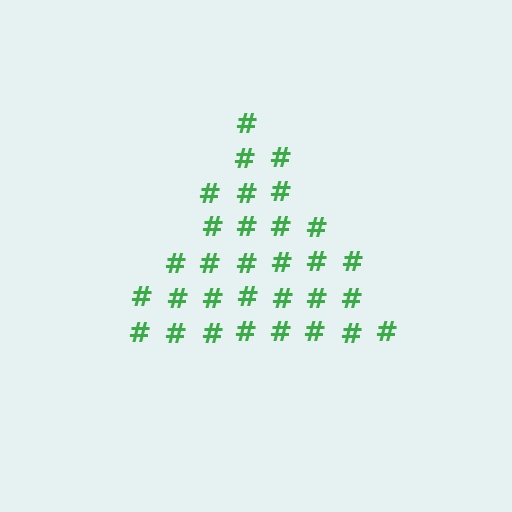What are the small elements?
The small elements are hash symbols.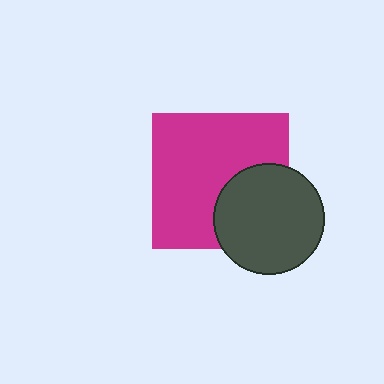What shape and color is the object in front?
The object in front is a dark gray circle.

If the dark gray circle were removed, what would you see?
You would see the complete magenta square.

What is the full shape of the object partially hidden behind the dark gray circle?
The partially hidden object is a magenta square.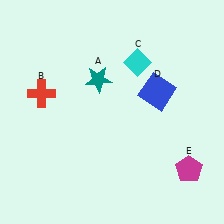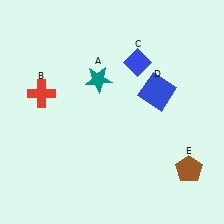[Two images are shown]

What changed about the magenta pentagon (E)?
In Image 1, E is magenta. In Image 2, it changed to brown.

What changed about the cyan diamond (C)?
In Image 1, C is cyan. In Image 2, it changed to blue.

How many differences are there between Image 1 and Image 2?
There are 2 differences between the two images.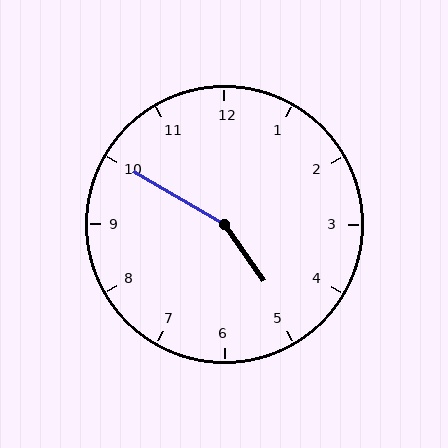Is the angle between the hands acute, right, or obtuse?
It is obtuse.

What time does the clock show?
4:50.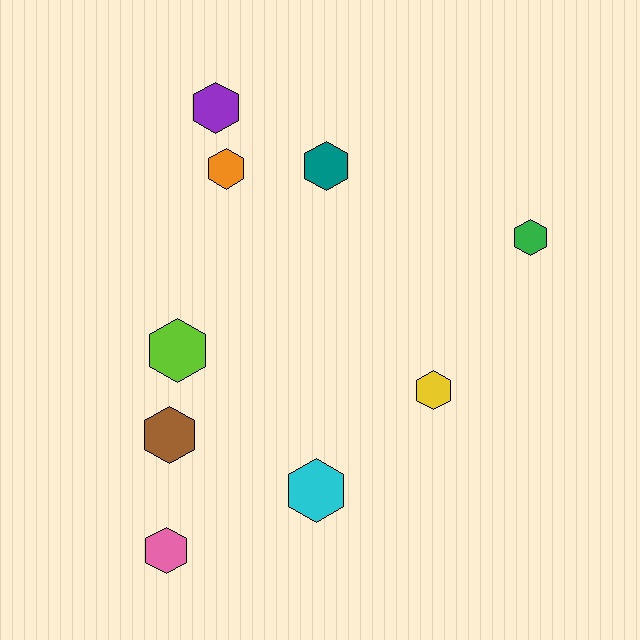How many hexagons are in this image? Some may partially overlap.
There are 9 hexagons.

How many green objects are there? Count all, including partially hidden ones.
There is 1 green object.